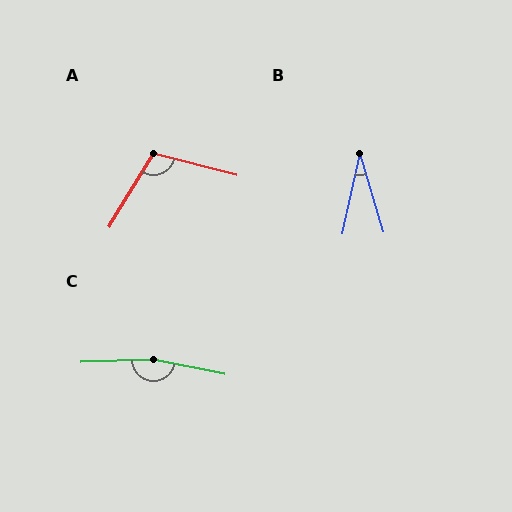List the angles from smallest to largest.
B (29°), A (107°), C (167°).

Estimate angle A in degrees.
Approximately 107 degrees.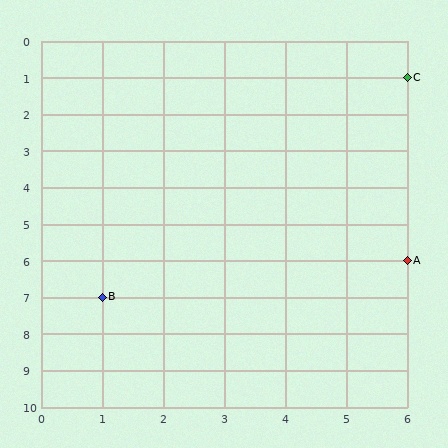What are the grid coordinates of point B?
Point B is at grid coordinates (1, 7).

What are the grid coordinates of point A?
Point A is at grid coordinates (6, 6).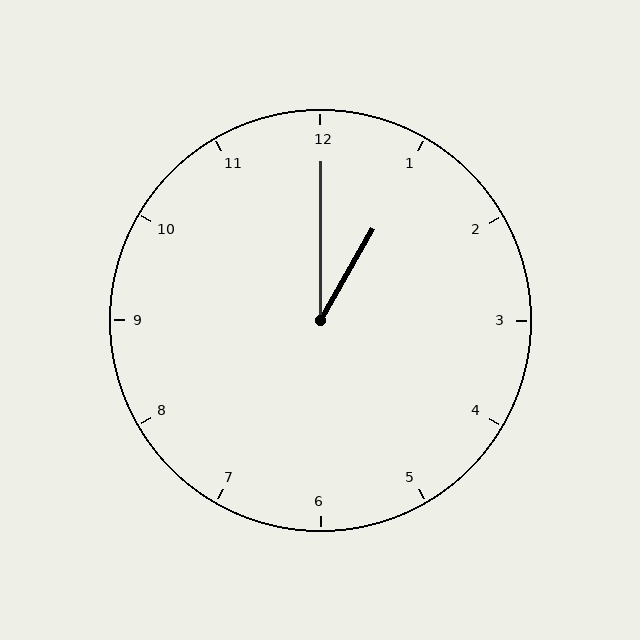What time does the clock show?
1:00.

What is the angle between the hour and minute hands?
Approximately 30 degrees.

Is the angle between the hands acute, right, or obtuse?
It is acute.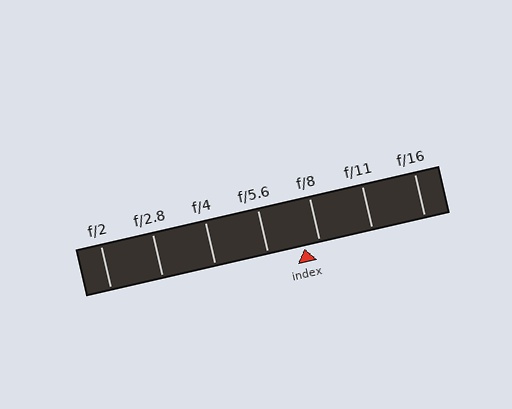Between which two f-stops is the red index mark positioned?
The index mark is between f/5.6 and f/8.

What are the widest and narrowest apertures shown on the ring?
The widest aperture shown is f/2 and the narrowest is f/16.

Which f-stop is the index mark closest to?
The index mark is closest to f/8.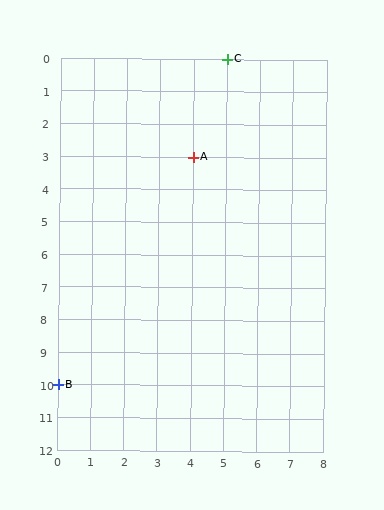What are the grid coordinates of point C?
Point C is at grid coordinates (5, 0).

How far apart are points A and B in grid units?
Points A and B are 4 columns and 7 rows apart (about 8.1 grid units diagonally).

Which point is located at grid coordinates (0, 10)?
Point B is at (0, 10).